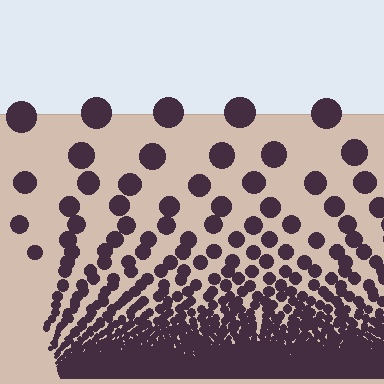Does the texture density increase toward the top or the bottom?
Density increases toward the bottom.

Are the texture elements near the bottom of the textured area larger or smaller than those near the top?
Smaller. The gradient is inverted — elements near the bottom are smaller and denser.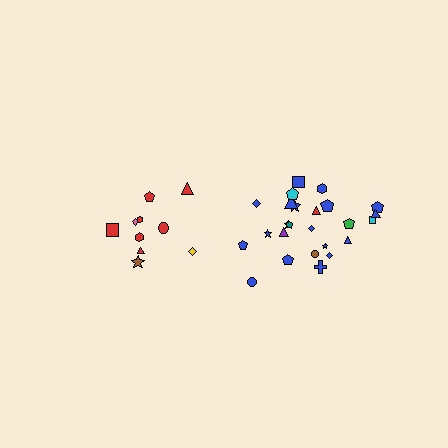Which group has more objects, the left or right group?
The right group.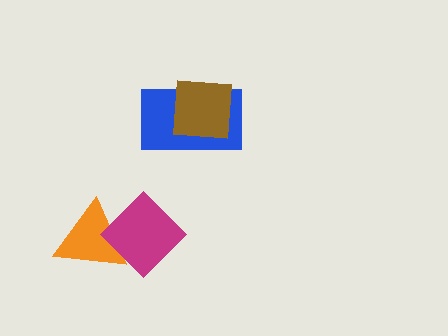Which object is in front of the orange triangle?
The magenta diamond is in front of the orange triangle.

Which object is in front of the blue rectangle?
The brown square is in front of the blue rectangle.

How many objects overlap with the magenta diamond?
1 object overlaps with the magenta diamond.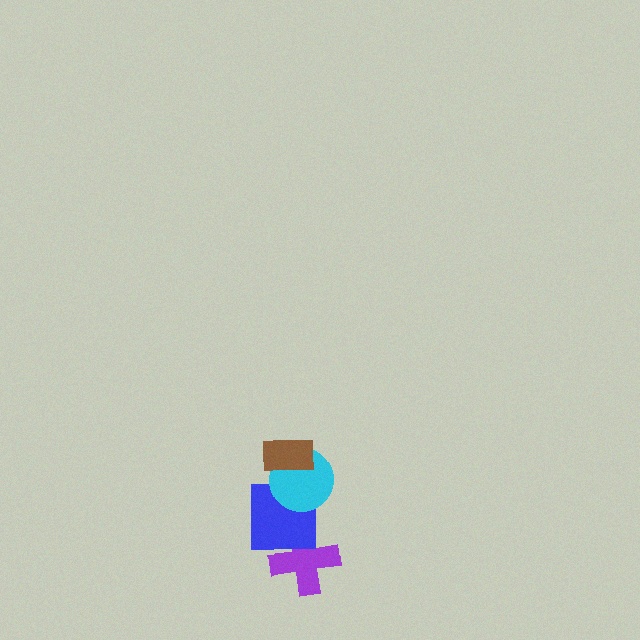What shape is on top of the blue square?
The cyan circle is on top of the blue square.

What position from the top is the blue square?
The blue square is 3rd from the top.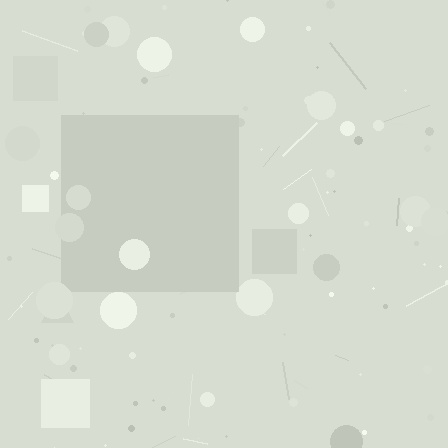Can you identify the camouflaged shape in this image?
The camouflaged shape is a square.